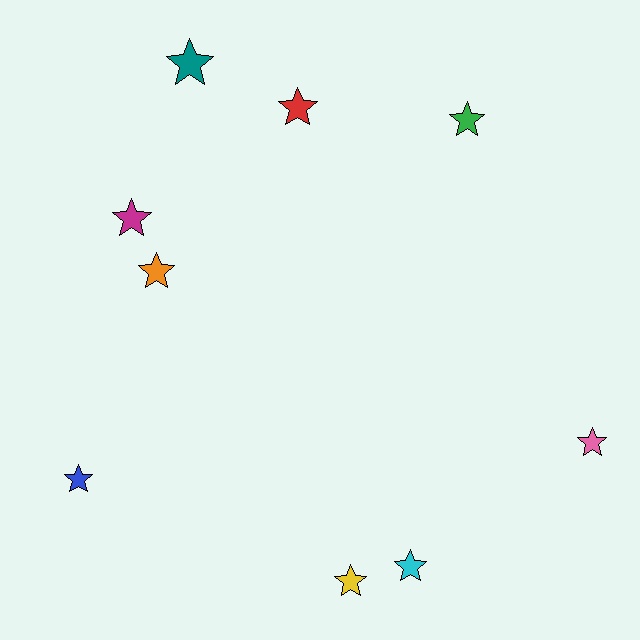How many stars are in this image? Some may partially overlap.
There are 9 stars.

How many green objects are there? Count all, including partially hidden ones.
There is 1 green object.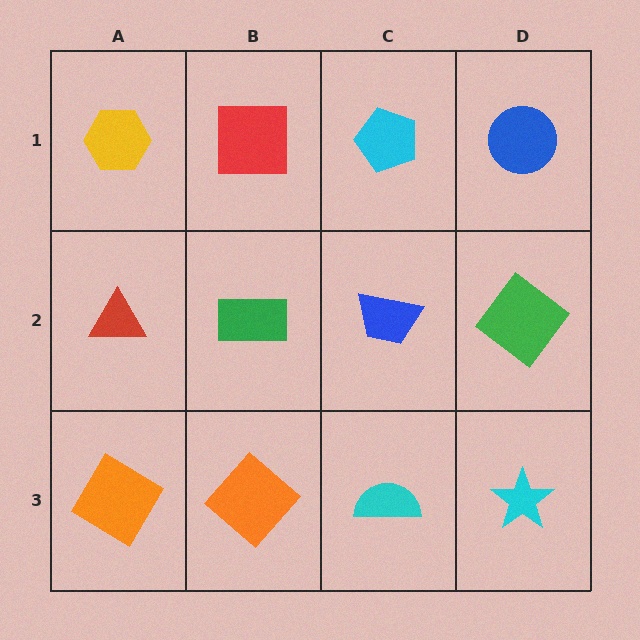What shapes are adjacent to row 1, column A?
A red triangle (row 2, column A), a red square (row 1, column B).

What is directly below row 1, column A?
A red triangle.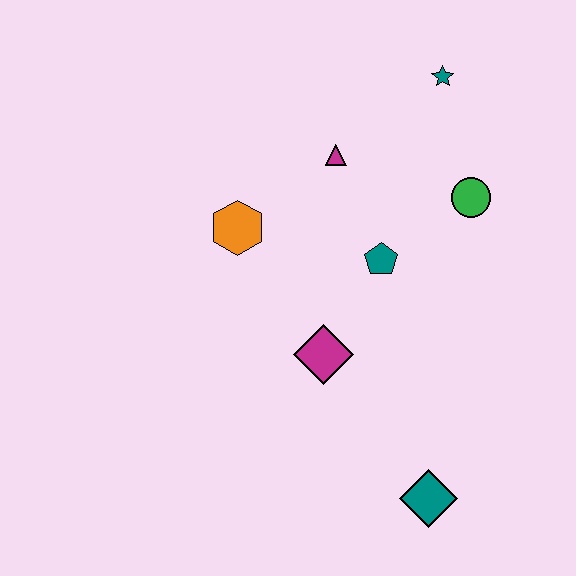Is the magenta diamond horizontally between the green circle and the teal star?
No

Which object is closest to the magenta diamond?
The teal pentagon is closest to the magenta diamond.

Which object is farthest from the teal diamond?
The teal star is farthest from the teal diamond.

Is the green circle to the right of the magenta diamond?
Yes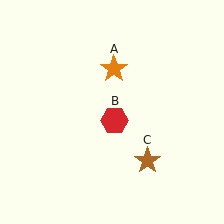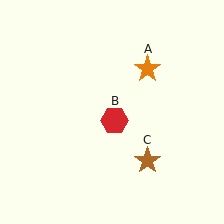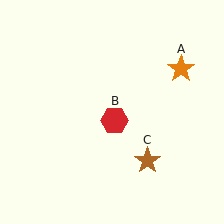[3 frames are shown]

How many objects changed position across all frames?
1 object changed position: orange star (object A).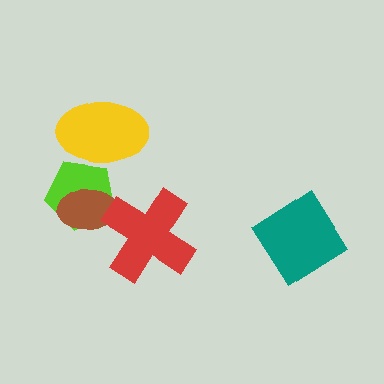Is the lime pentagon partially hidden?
Yes, it is partially covered by another shape.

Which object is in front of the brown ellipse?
The red cross is in front of the brown ellipse.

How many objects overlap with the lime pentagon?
2 objects overlap with the lime pentagon.